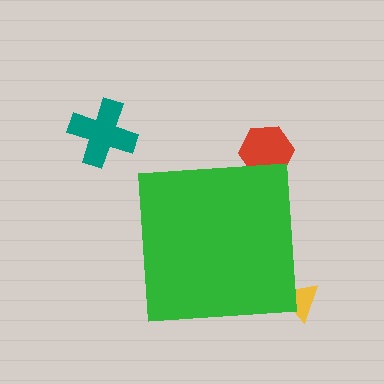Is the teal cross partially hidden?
No, the teal cross is fully visible.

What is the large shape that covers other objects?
A green square.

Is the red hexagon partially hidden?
Yes, the red hexagon is partially hidden behind the green square.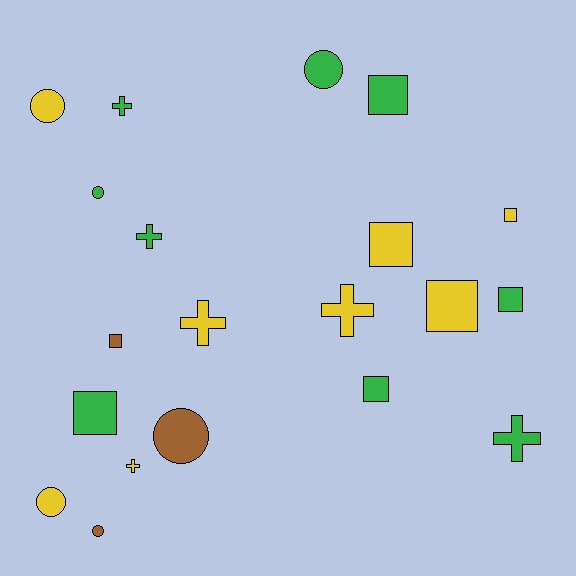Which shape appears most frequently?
Square, with 8 objects.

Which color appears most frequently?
Green, with 9 objects.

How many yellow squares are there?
There are 3 yellow squares.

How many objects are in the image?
There are 20 objects.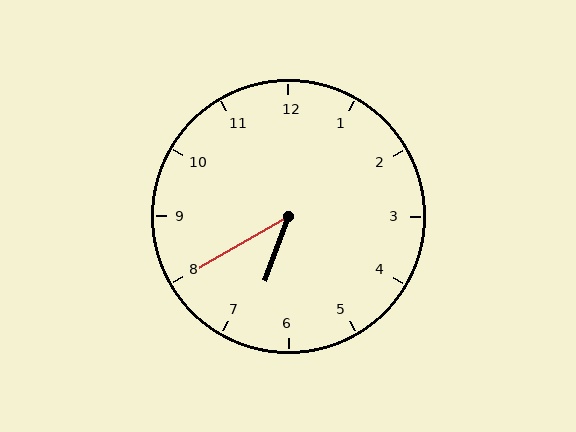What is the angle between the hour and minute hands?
Approximately 40 degrees.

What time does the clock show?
6:40.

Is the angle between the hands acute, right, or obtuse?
It is acute.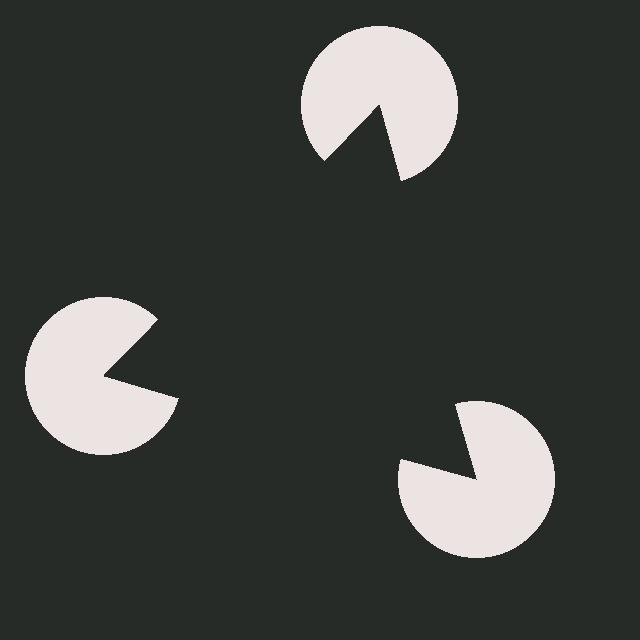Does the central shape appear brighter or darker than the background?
It typically appears slightly darker than the background, even though no actual brightness change is drawn.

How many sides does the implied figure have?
3 sides.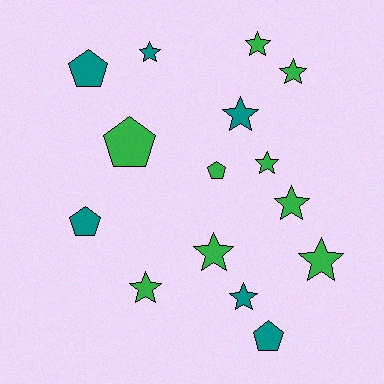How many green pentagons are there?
There are 2 green pentagons.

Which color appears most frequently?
Green, with 9 objects.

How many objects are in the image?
There are 15 objects.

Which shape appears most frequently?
Star, with 10 objects.